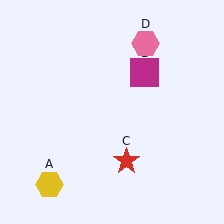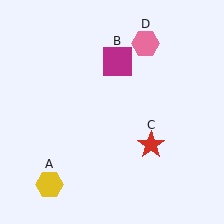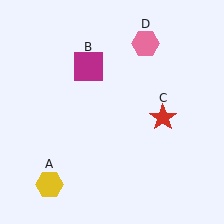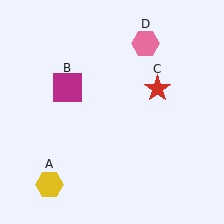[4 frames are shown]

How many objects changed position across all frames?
2 objects changed position: magenta square (object B), red star (object C).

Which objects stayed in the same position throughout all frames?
Yellow hexagon (object A) and pink hexagon (object D) remained stationary.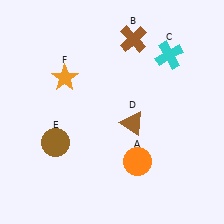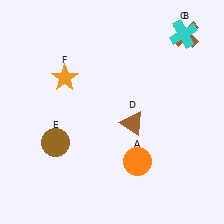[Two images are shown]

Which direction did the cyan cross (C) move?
The cyan cross (C) moved up.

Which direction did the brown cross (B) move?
The brown cross (B) moved right.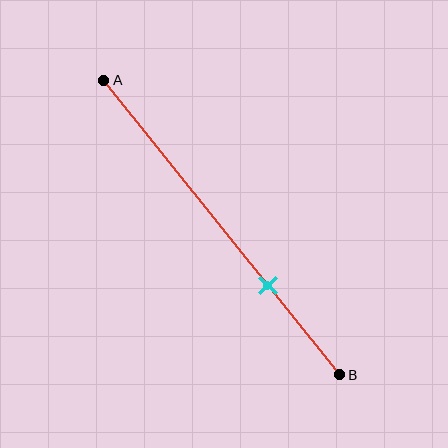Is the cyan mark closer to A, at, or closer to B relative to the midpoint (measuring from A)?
The cyan mark is closer to point B than the midpoint of segment AB.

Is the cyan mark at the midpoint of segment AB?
No, the mark is at about 70% from A, not at the 50% midpoint.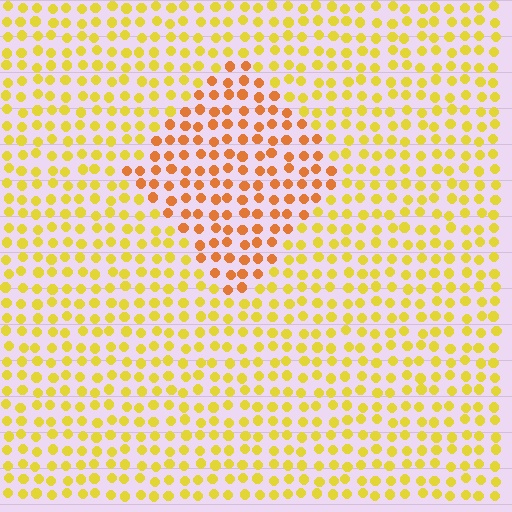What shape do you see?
I see a diamond.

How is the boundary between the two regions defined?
The boundary is defined purely by a slight shift in hue (about 33 degrees). Spacing, size, and orientation are identical on both sides.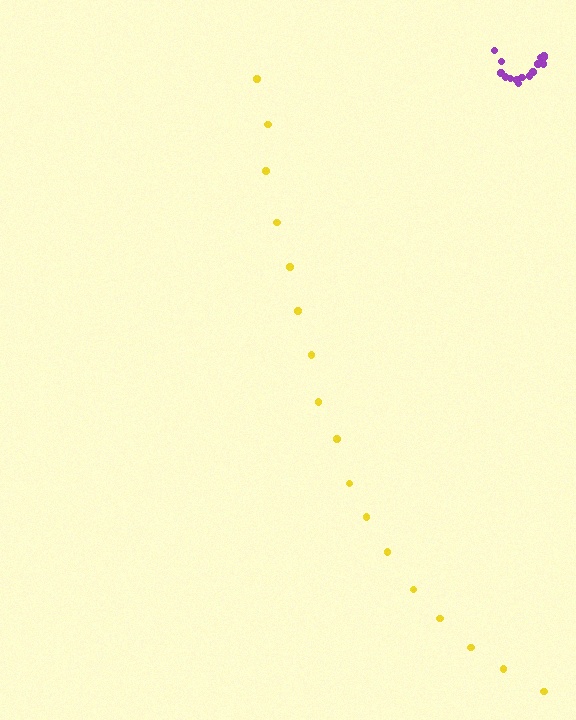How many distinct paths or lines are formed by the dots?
There are 2 distinct paths.